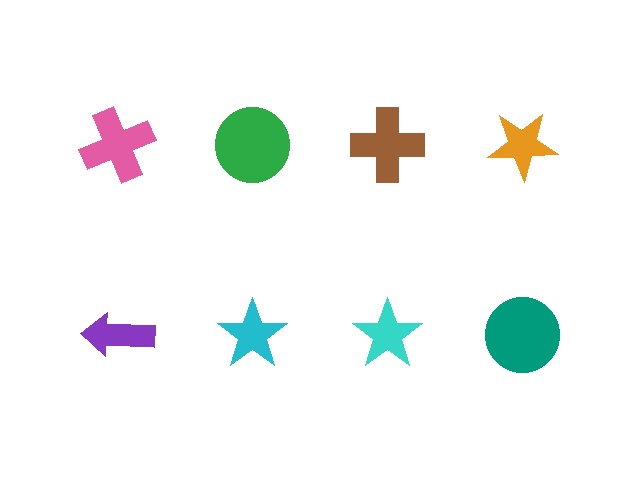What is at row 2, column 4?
A teal circle.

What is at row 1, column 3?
A brown cross.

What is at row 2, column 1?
A purple arrow.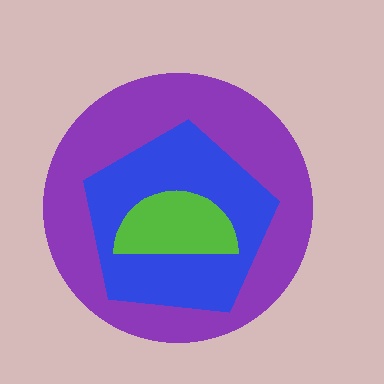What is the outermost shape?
The purple circle.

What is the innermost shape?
The lime semicircle.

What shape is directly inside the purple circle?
The blue pentagon.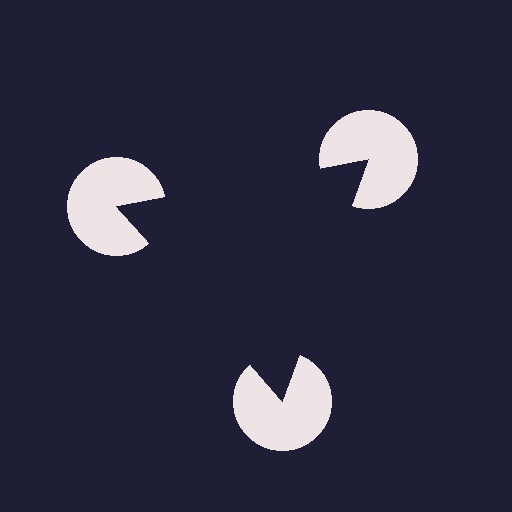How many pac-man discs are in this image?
There are 3 — one at each vertex of the illusory triangle.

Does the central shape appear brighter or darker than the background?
It typically appears slightly darker than the background, even though no actual brightness change is drawn.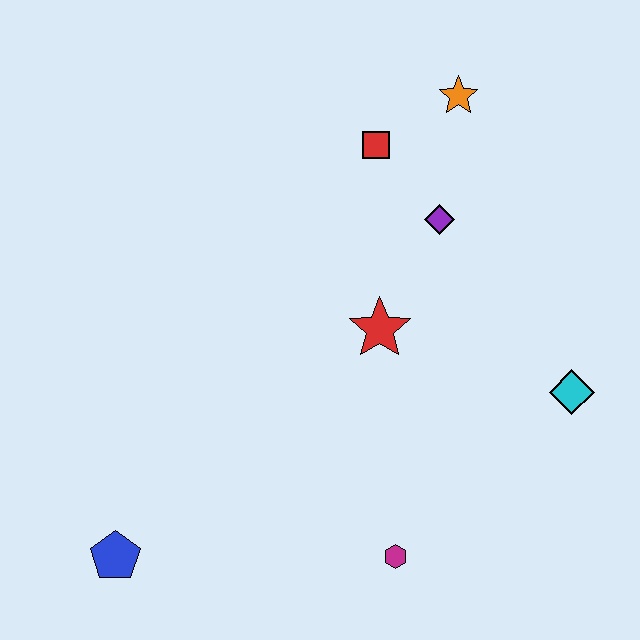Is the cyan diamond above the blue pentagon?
Yes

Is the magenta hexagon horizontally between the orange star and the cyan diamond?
No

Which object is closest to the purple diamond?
The red square is closest to the purple diamond.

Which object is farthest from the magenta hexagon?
The orange star is farthest from the magenta hexagon.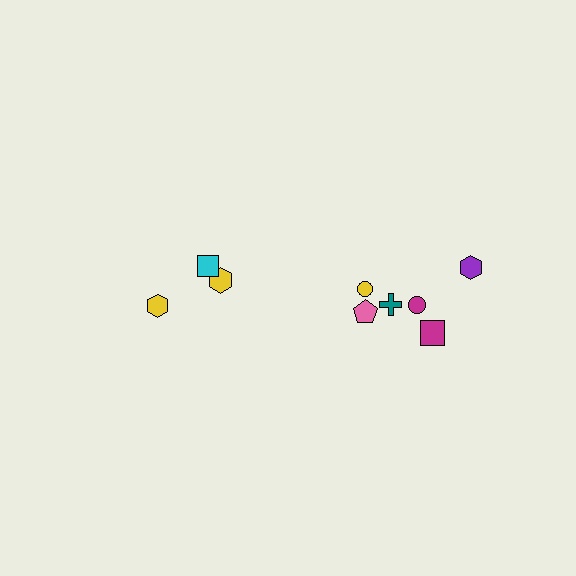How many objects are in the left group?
There are 3 objects.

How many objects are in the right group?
There are 6 objects.